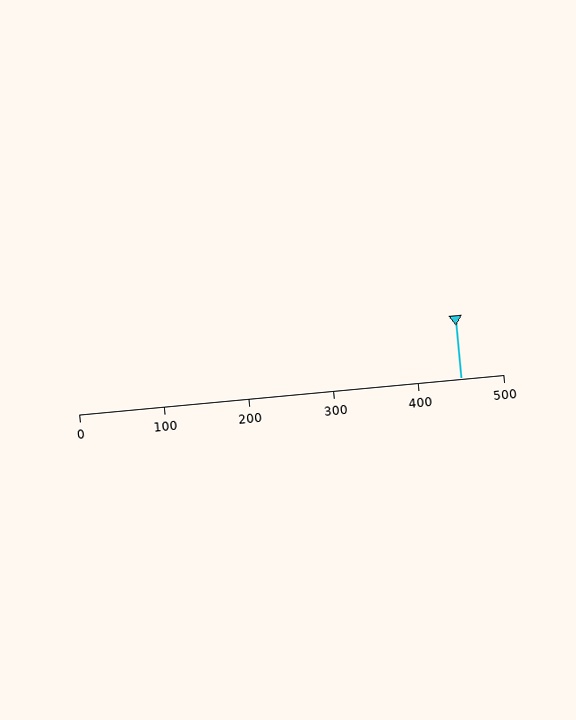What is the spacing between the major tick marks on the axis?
The major ticks are spaced 100 apart.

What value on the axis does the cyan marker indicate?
The marker indicates approximately 450.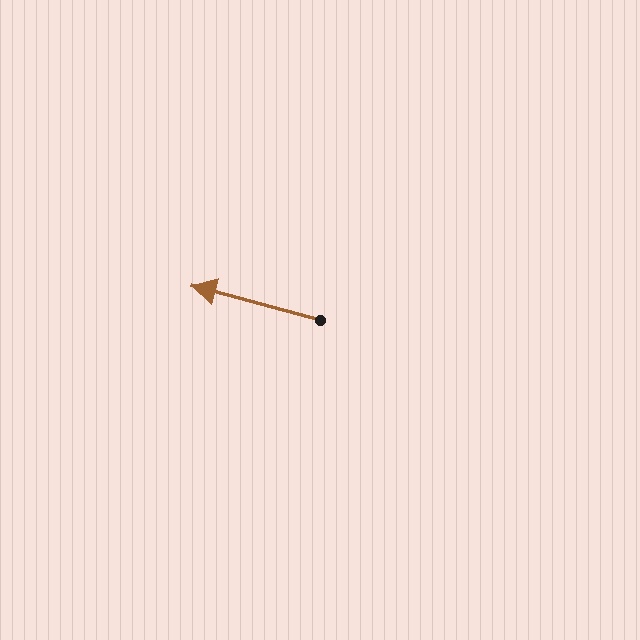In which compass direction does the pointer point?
West.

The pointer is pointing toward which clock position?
Roughly 10 o'clock.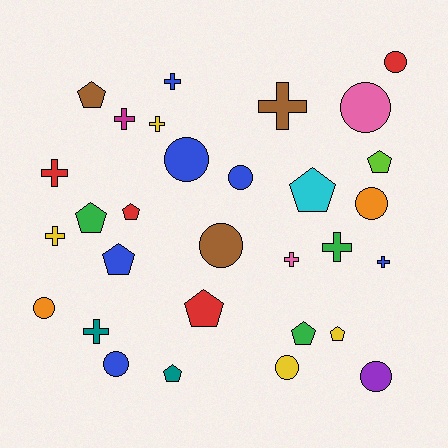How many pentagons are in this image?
There are 10 pentagons.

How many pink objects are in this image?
There are 2 pink objects.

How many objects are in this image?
There are 30 objects.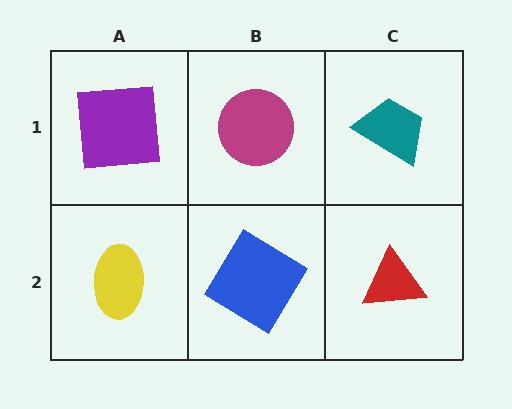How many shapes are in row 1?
3 shapes.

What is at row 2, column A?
A yellow ellipse.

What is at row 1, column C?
A teal trapezoid.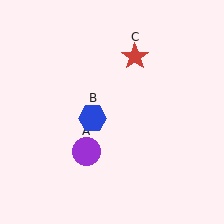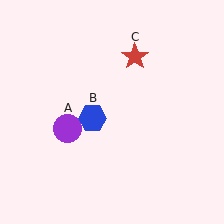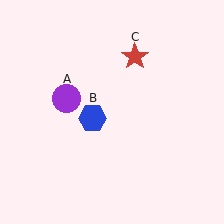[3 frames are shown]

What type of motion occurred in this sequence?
The purple circle (object A) rotated clockwise around the center of the scene.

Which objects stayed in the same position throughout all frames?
Blue hexagon (object B) and red star (object C) remained stationary.